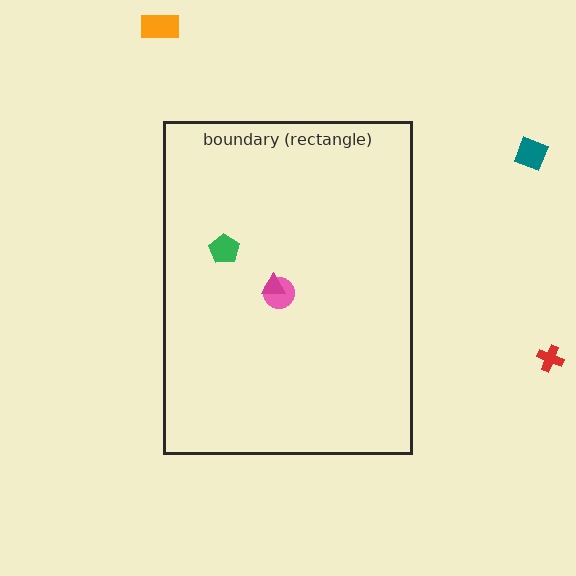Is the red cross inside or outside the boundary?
Outside.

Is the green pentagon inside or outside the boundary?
Inside.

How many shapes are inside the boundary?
3 inside, 3 outside.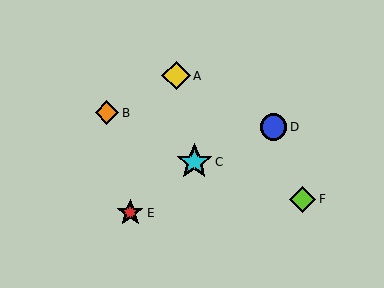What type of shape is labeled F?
Shape F is a lime diamond.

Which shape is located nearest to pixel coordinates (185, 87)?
The yellow diamond (labeled A) at (176, 76) is nearest to that location.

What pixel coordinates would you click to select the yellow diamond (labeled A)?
Click at (176, 76) to select the yellow diamond A.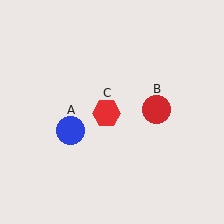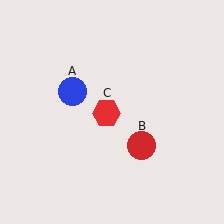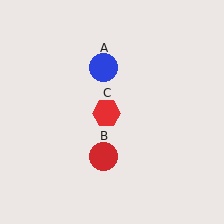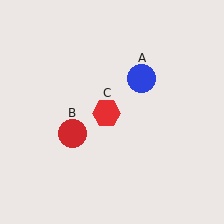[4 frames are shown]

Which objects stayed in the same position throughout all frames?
Red hexagon (object C) remained stationary.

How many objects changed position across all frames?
2 objects changed position: blue circle (object A), red circle (object B).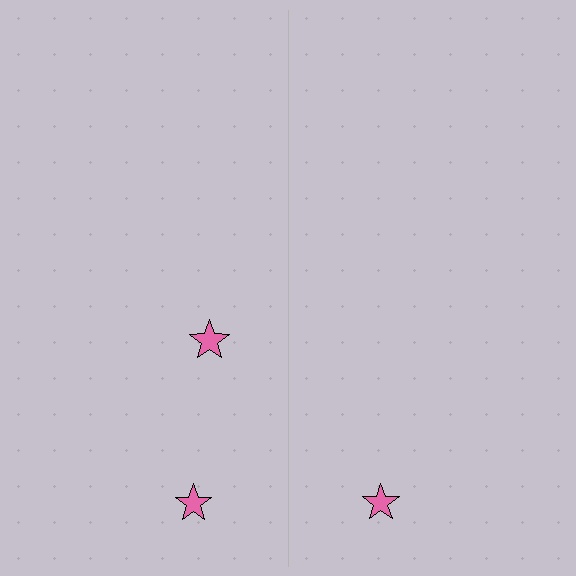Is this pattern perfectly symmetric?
No, the pattern is not perfectly symmetric. A pink star is missing from the right side.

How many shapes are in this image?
There are 3 shapes in this image.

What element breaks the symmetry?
A pink star is missing from the right side.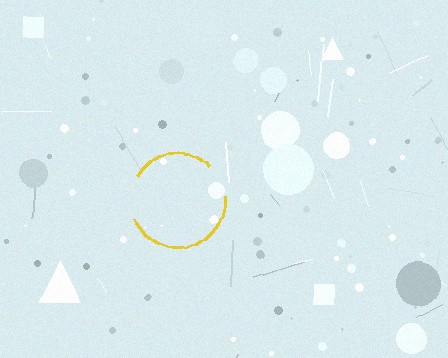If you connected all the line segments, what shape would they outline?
They would outline a circle.